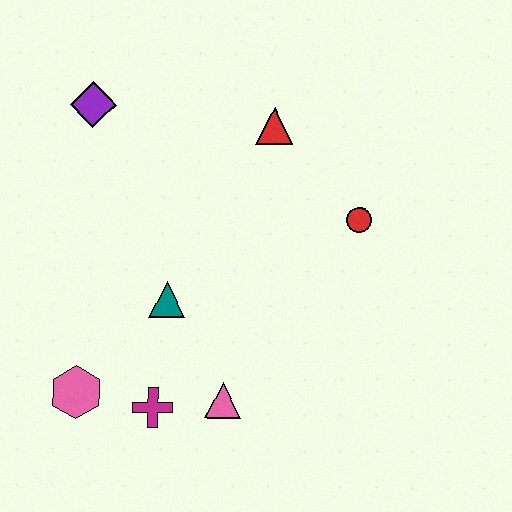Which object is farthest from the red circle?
The pink hexagon is farthest from the red circle.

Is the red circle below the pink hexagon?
No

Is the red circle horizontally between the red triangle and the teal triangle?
No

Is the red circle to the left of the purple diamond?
No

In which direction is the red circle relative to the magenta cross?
The red circle is to the right of the magenta cross.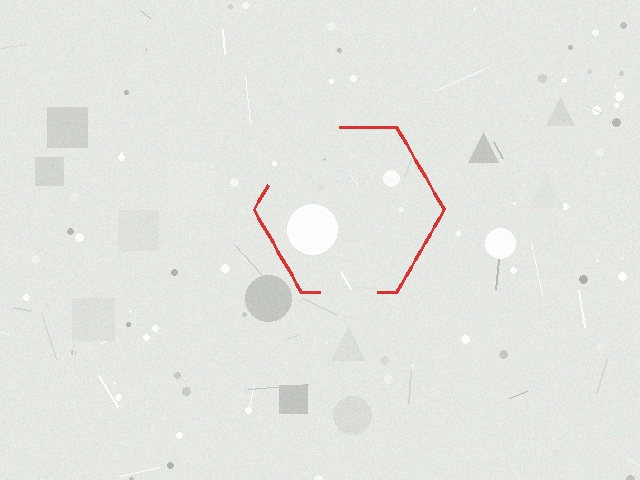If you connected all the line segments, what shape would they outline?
They would outline a hexagon.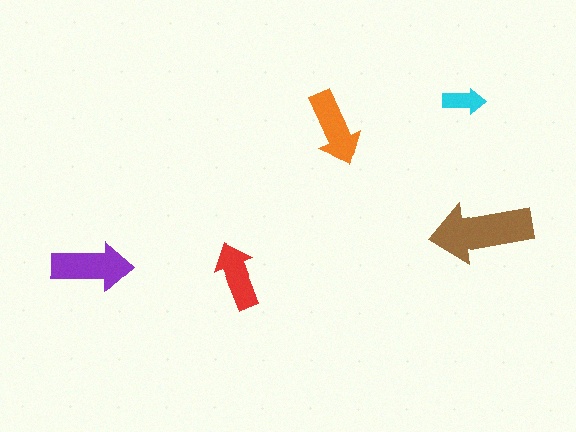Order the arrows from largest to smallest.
the brown one, the purple one, the orange one, the red one, the cyan one.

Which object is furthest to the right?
The brown arrow is rightmost.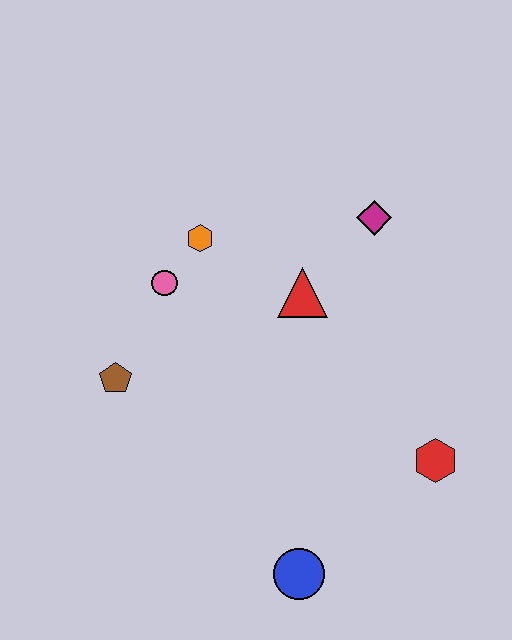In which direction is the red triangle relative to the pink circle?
The red triangle is to the right of the pink circle.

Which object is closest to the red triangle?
The magenta diamond is closest to the red triangle.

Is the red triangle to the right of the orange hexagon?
Yes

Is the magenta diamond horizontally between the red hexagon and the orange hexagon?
Yes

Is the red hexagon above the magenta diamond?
No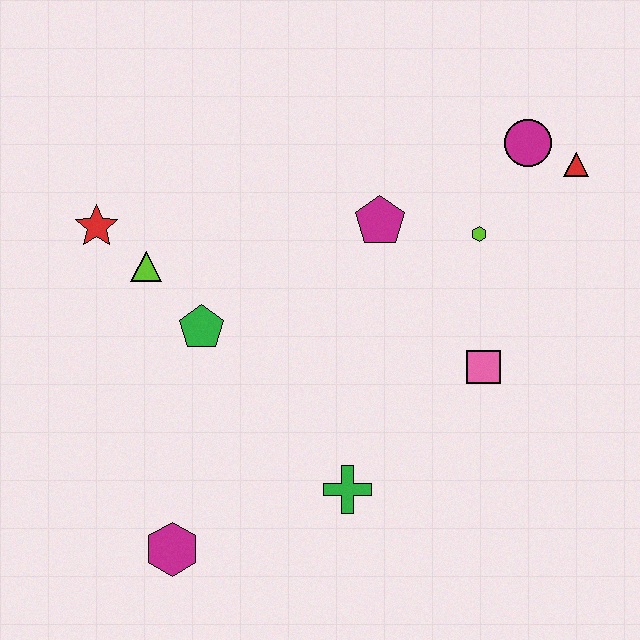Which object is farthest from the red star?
The red triangle is farthest from the red star.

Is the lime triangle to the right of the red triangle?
No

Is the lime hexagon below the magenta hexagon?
No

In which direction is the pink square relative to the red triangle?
The pink square is below the red triangle.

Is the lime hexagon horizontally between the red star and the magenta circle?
Yes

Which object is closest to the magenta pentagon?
The lime hexagon is closest to the magenta pentagon.